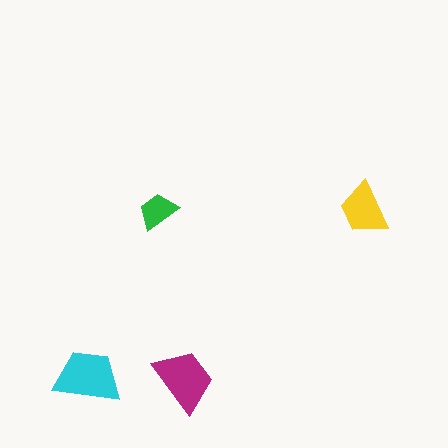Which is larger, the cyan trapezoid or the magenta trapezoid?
The cyan one.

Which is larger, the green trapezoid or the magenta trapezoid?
The magenta one.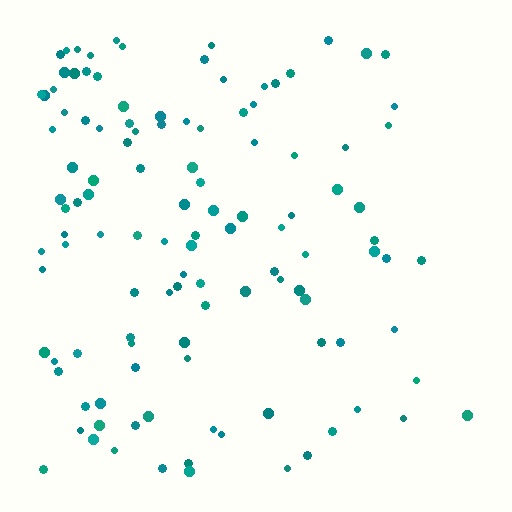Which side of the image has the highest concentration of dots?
The left.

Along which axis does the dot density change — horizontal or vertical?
Horizontal.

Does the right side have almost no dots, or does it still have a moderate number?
Still a moderate number, just noticeably fewer than the left.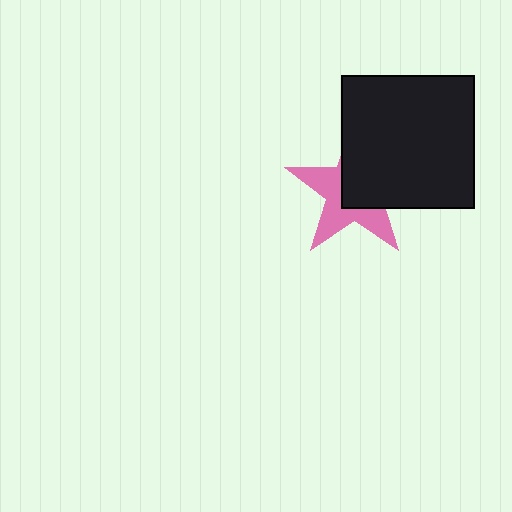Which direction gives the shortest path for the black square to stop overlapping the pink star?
Moving toward the upper-right gives the shortest separation.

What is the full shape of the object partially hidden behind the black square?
The partially hidden object is a pink star.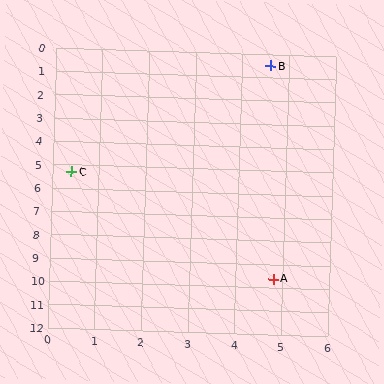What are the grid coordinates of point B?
Point B is at approximately (4.6, 0.5).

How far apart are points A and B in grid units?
Points A and B are about 9.1 grid units apart.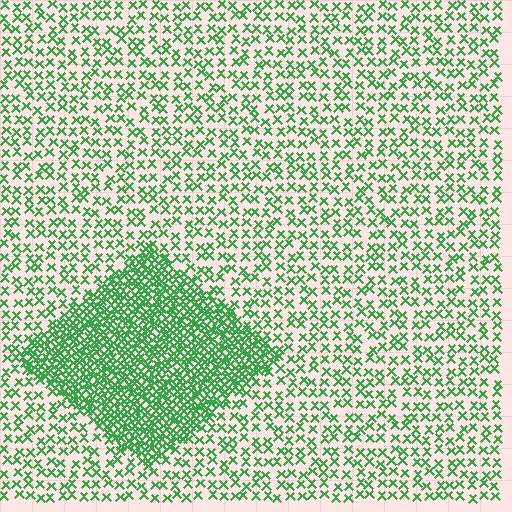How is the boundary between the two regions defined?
The boundary is defined by a change in element density (approximately 2.7x ratio). All elements are the same color, size, and shape.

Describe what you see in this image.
The image contains small green elements arranged at two different densities. A diamond-shaped region is visible where the elements are more densely packed than the surrounding area.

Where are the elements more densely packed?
The elements are more densely packed inside the diamond boundary.